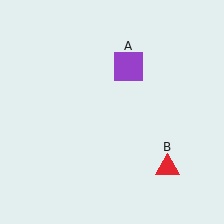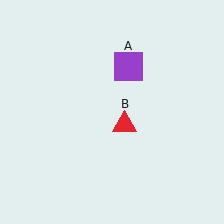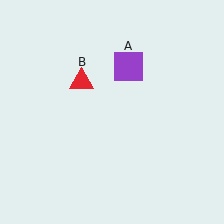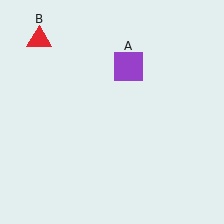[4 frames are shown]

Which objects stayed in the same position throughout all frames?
Purple square (object A) remained stationary.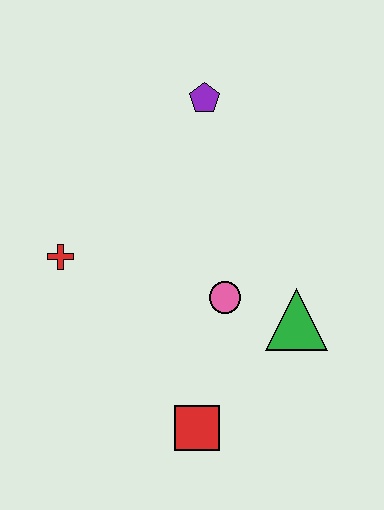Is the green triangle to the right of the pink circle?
Yes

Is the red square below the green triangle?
Yes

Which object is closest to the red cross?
The pink circle is closest to the red cross.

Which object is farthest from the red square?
The purple pentagon is farthest from the red square.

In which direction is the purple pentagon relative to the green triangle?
The purple pentagon is above the green triangle.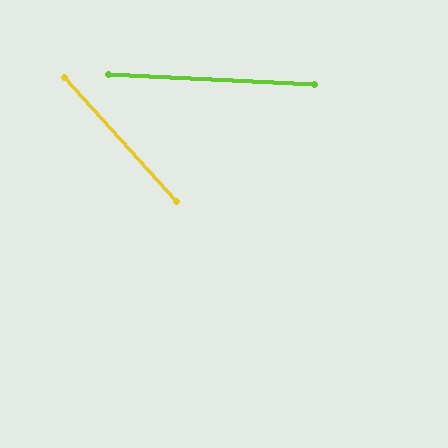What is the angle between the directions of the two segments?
Approximately 45 degrees.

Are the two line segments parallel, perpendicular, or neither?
Neither parallel nor perpendicular — they differ by about 45°.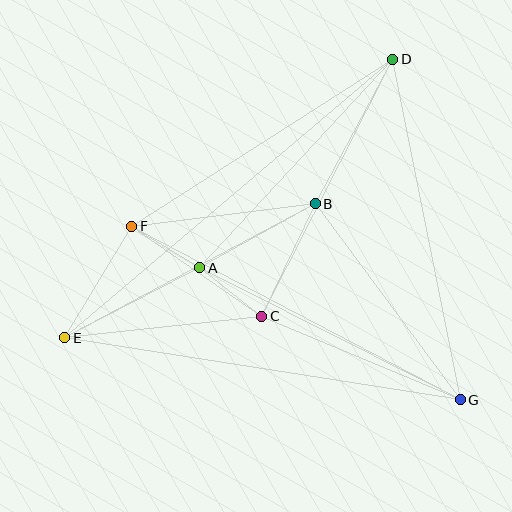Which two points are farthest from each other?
Points D and E are farthest from each other.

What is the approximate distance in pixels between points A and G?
The distance between A and G is approximately 292 pixels.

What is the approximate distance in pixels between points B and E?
The distance between B and E is approximately 284 pixels.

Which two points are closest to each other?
Points A and C are closest to each other.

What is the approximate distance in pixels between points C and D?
The distance between C and D is approximately 289 pixels.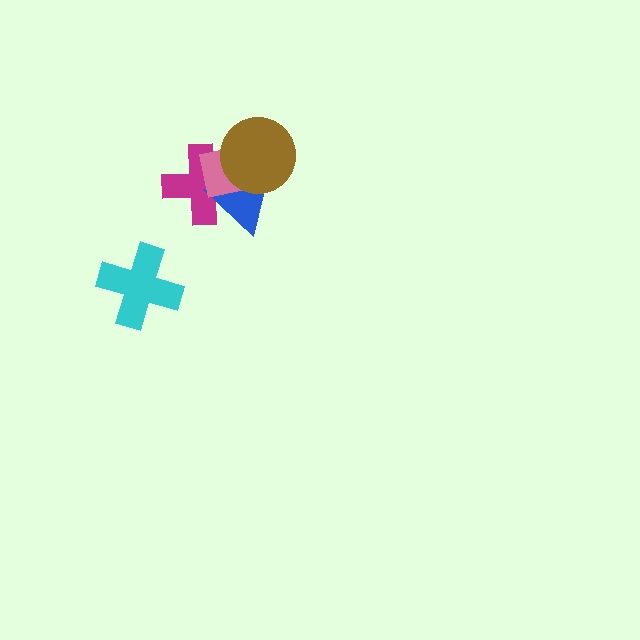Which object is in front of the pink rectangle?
The brown circle is in front of the pink rectangle.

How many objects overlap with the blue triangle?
3 objects overlap with the blue triangle.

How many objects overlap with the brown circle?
3 objects overlap with the brown circle.